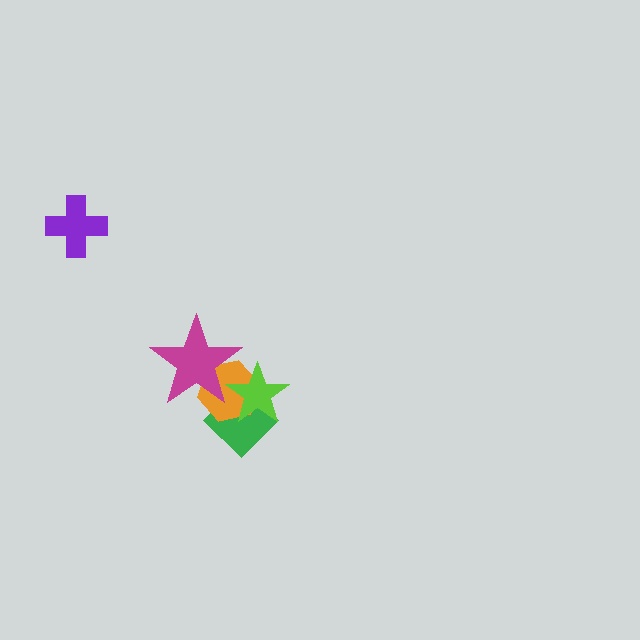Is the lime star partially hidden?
Yes, it is partially covered by another shape.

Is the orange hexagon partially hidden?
Yes, it is partially covered by another shape.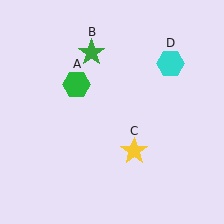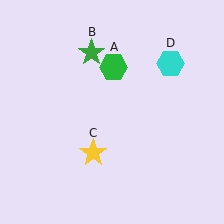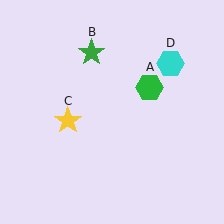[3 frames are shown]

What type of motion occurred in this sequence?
The green hexagon (object A), yellow star (object C) rotated clockwise around the center of the scene.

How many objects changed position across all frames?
2 objects changed position: green hexagon (object A), yellow star (object C).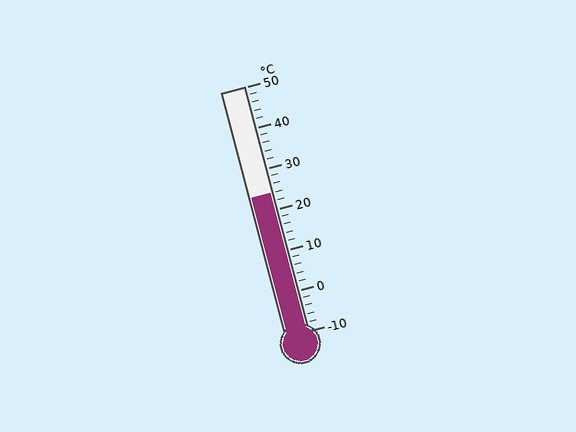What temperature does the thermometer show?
The thermometer shows approximately 24°C.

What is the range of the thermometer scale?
The thermometer scale ranges from -10°C to 50°C.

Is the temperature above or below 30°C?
The temperature is below 30°C.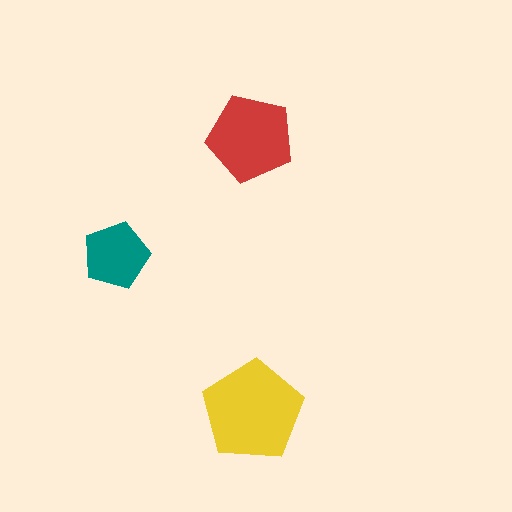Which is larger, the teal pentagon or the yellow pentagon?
The yellow one.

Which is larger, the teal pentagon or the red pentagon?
The red one.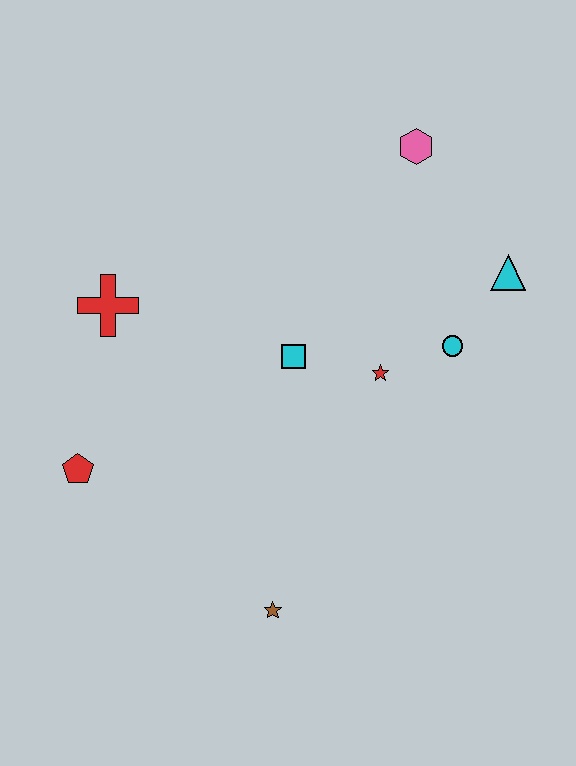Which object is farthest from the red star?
The red pentagon is farthest from the red star.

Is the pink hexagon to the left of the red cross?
No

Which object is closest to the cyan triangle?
The cyan circle is closest to the cyan triangle.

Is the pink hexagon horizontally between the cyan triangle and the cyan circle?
No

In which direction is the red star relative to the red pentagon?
The red star is to the right of the red pentagon.